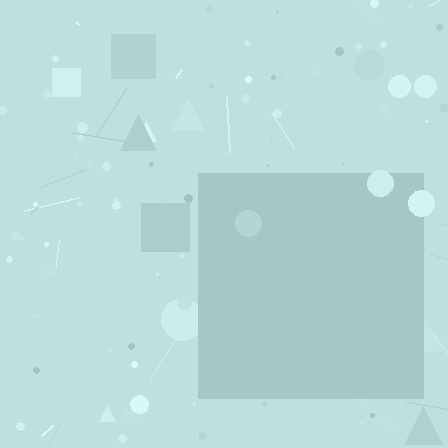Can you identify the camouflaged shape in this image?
The camouflaged shape is a square.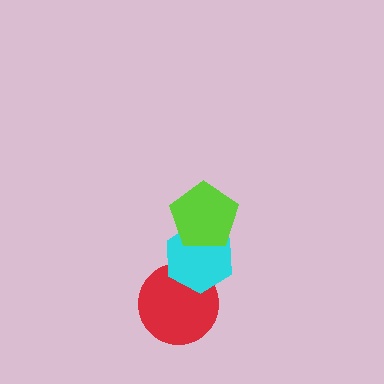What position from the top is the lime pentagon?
The lime pentagon is 1st from the top.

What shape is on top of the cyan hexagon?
The lime pentagon is on top of the cyan hexagon.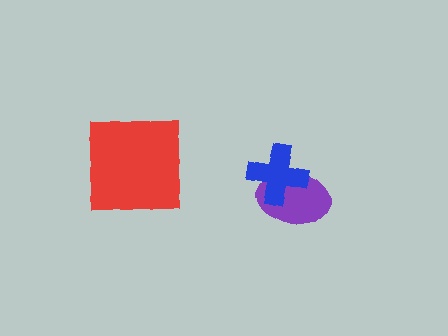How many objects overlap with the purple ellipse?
1 object overlaps with the purple ellipse.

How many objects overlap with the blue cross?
1 object overlaps with the blue cross.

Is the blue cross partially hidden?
No, no other shape covers it.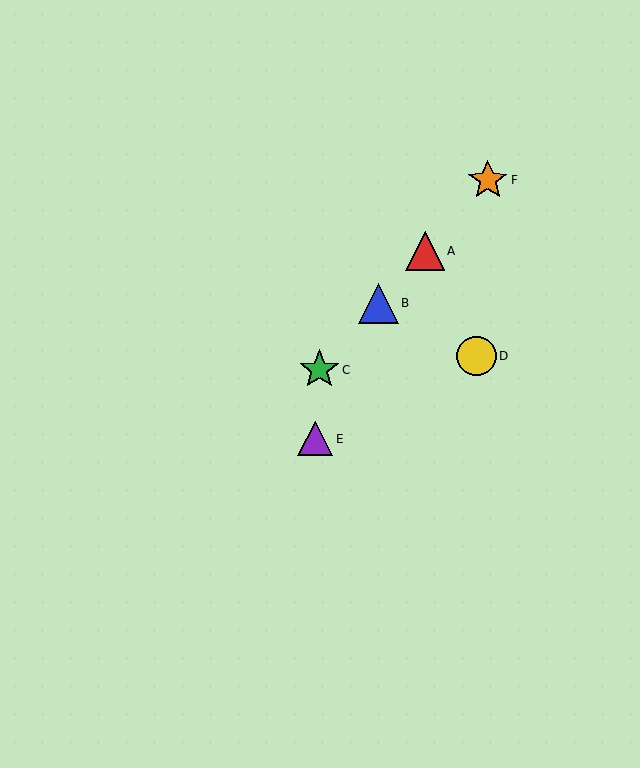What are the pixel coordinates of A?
Object A is at (425, 251).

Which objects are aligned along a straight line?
Objects A, B, C, F are aligned along a straight line.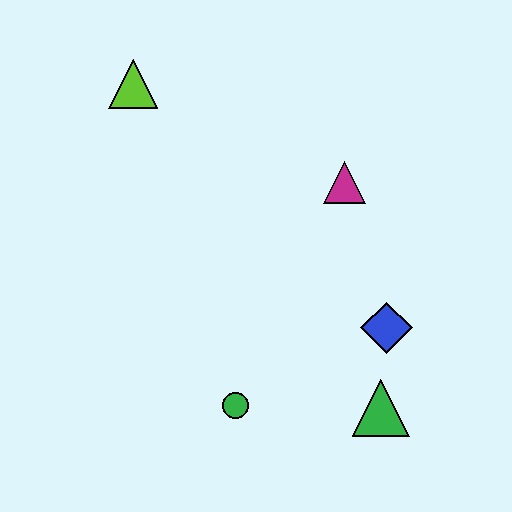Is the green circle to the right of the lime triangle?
Yes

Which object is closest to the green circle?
The green triangle is closest to the green circle.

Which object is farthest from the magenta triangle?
The green circle is farthest from the magenta triangle.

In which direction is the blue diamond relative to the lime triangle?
The blue diamond is to the right of the lime triangle.